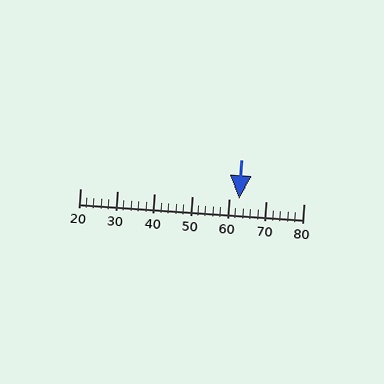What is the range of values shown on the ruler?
The ruler shows values from 20 to 80.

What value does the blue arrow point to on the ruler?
The blue arrow points to approximately 63.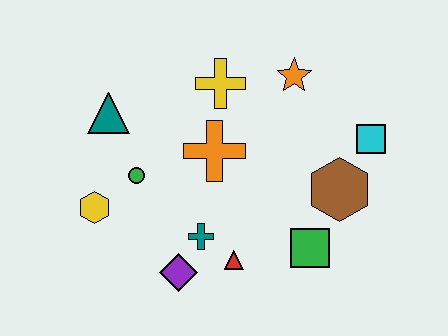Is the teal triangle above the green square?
Yes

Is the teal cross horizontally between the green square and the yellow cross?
No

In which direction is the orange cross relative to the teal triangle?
The orange cross is to the right of the teal triangle.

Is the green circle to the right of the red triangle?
No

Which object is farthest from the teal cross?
The cyan square is farthest from the teal cross.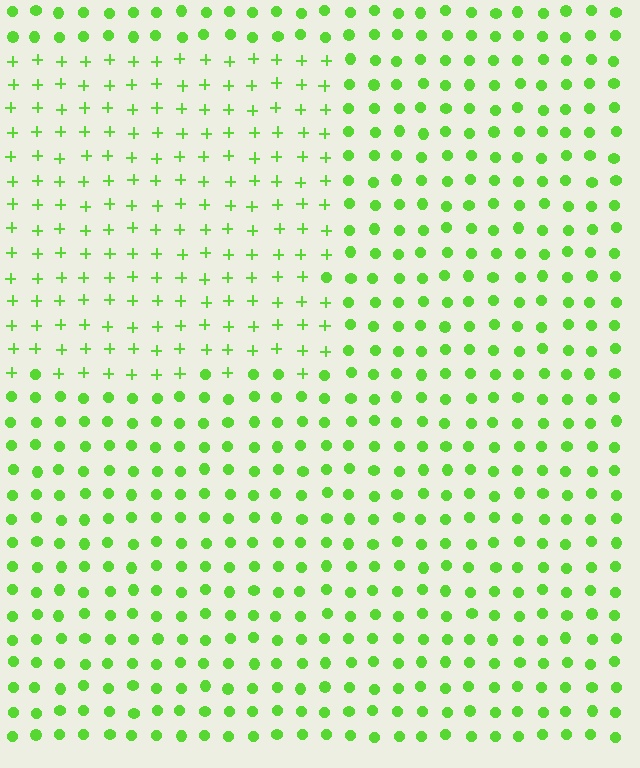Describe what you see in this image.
The image is filled with small lime elements arranged in a uniform grid. A rectangle-shaped region contains plus signs, while the surrounding area contains circles. The boundary is defined purely by the change in element shape.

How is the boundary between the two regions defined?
The boundary is defined by a change in element shape: plus signs inside vs. circles outside. All elements share the same color and spacing.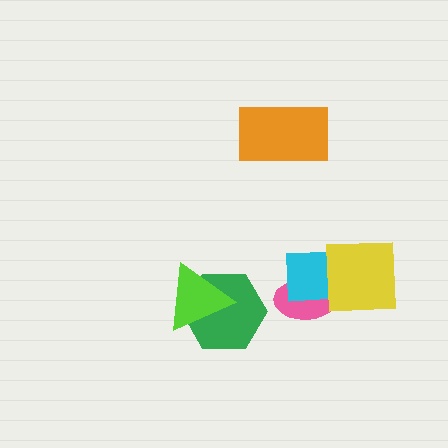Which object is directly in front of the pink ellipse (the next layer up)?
The cyan square is directly in front of the pink ellipse.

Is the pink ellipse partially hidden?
Yes, it is partially covered by another shape.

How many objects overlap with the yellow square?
2 objects overlap with the yellow square.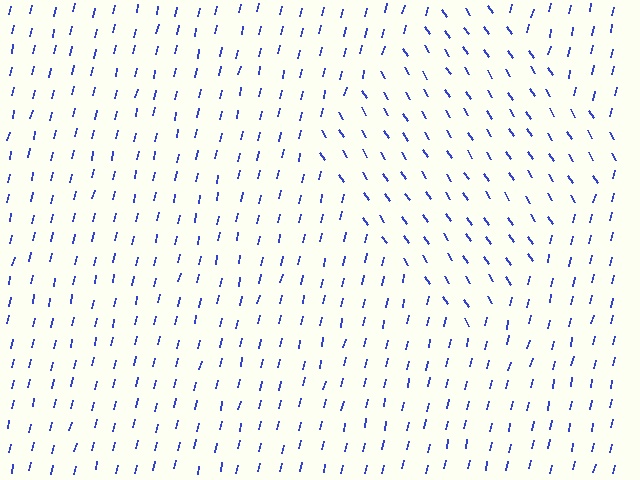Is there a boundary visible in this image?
Yes, there is a texture boundary formed by a change in line orientation.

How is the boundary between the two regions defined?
The boundary is defined purely by a change in line orientation (approximately 45 degrees difference). All lines are the same color and thickness.